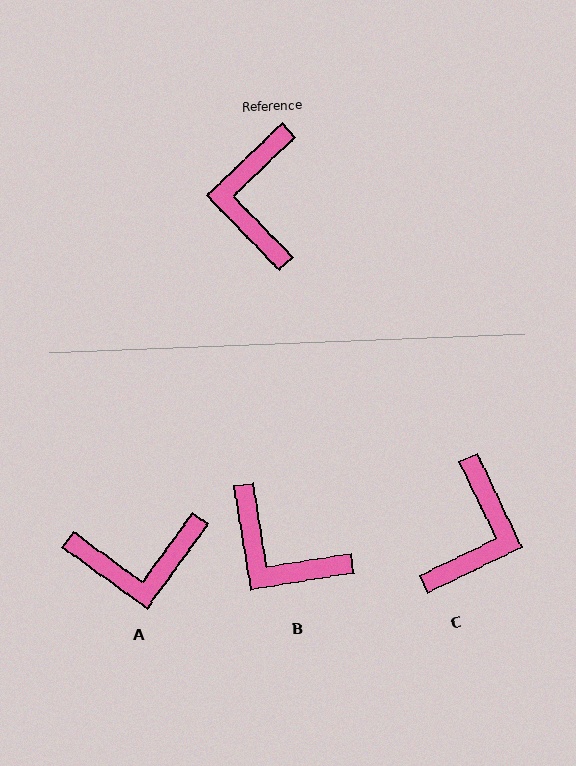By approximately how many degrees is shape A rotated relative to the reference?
Approximately 100 degrees counter-clockwise.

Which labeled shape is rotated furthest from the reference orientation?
C, about 162 degrees away.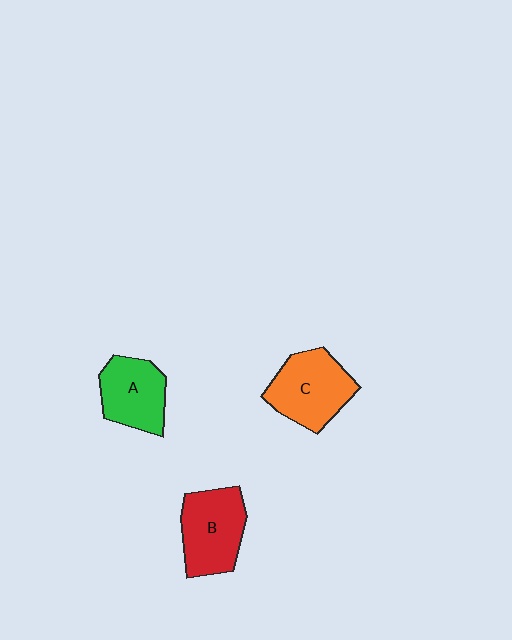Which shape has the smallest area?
Shape A (green).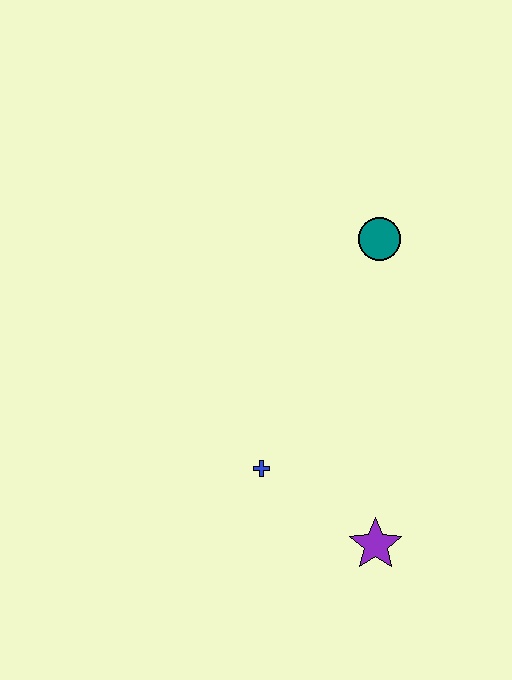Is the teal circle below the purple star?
No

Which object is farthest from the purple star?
The teal circle is farthest from the purple star.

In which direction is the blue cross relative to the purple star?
The blue cross is to the left of the purple star.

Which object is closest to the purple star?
The blue cross is closest to the purple star.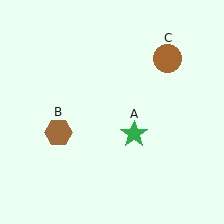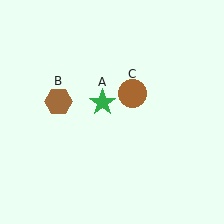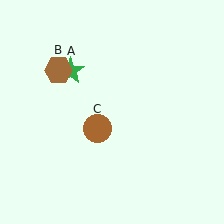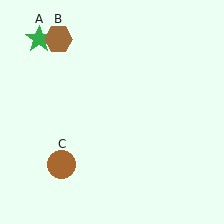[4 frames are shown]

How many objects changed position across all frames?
3 objects changed position: green star (object A), brown hexagon (object B), brown circle (object C).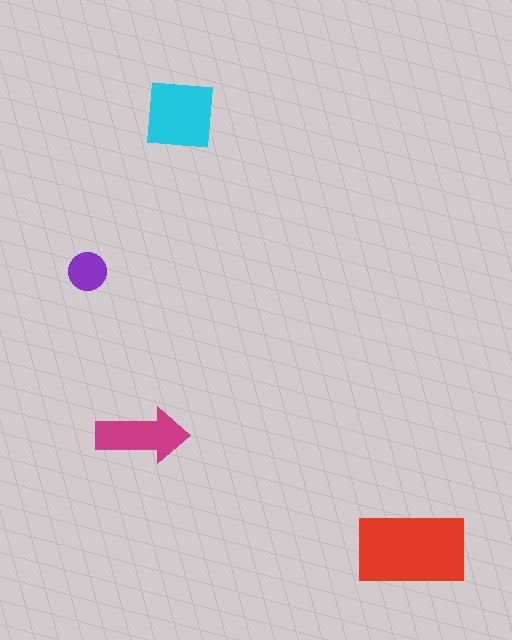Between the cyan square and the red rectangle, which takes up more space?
The red rectangle.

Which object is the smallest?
The purple circle.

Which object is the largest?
The red rectangle.